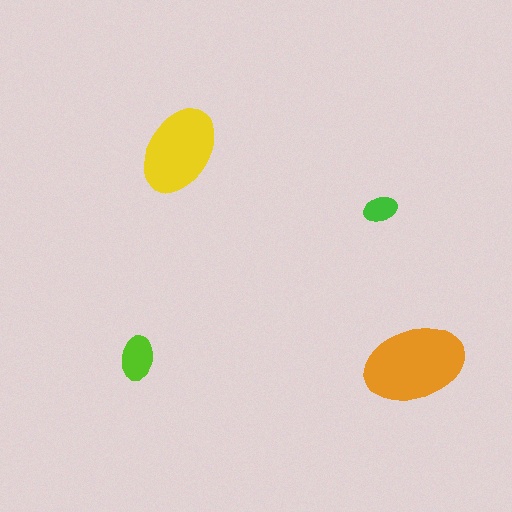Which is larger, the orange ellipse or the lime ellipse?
The orange one.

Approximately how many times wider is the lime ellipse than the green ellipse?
About 1.5 times wider.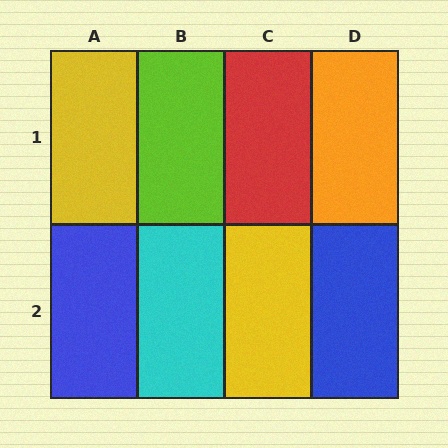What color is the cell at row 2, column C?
Yellow.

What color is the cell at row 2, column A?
Blue.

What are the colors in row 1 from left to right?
Yellow, lime, red, orange.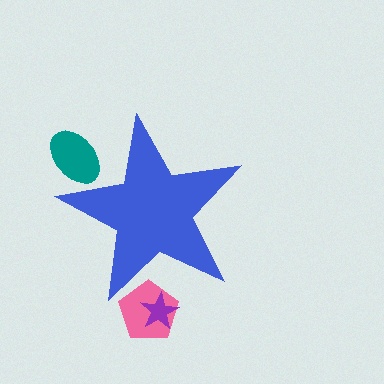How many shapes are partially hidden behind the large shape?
3 shapes are partially hidden.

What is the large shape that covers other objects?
A blue star.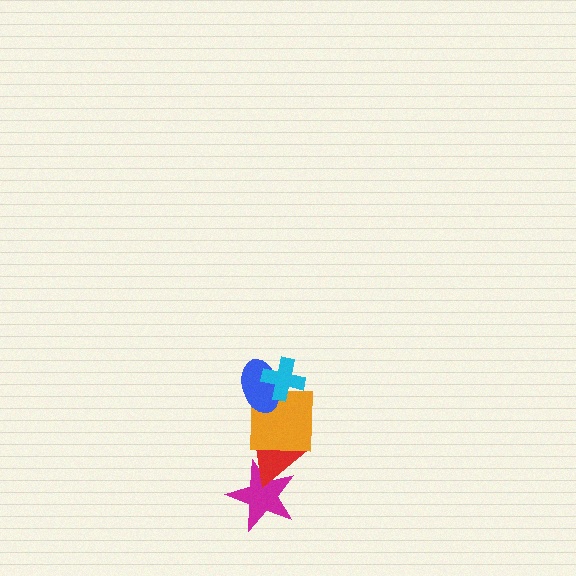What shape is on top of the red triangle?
The orange square is on top of the red triangle.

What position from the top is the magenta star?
The magenta star is 5th from the top.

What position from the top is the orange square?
The orange square is 3rd from the top.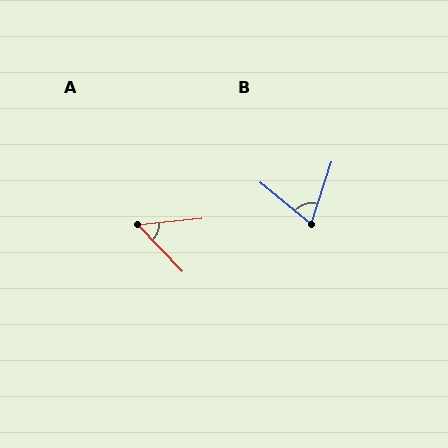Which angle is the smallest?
A, at approximately 52 degrees.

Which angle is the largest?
B, at approximately 68 degrees.